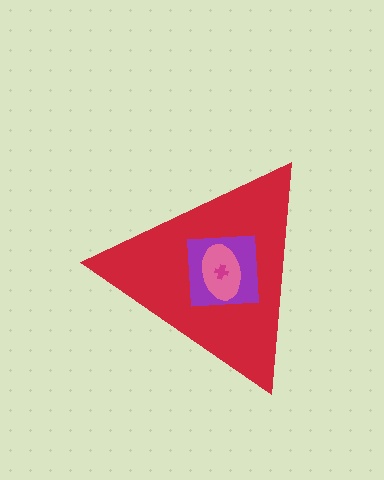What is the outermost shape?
The red triangle.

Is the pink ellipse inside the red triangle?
Yes.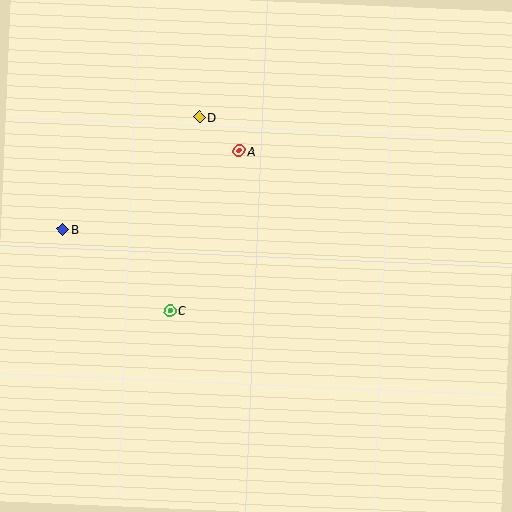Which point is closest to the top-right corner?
Point A is closest to the top-right corner.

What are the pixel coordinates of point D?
Point D is at (199, 117).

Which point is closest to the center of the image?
Point C at (170, 310) is closest to the center.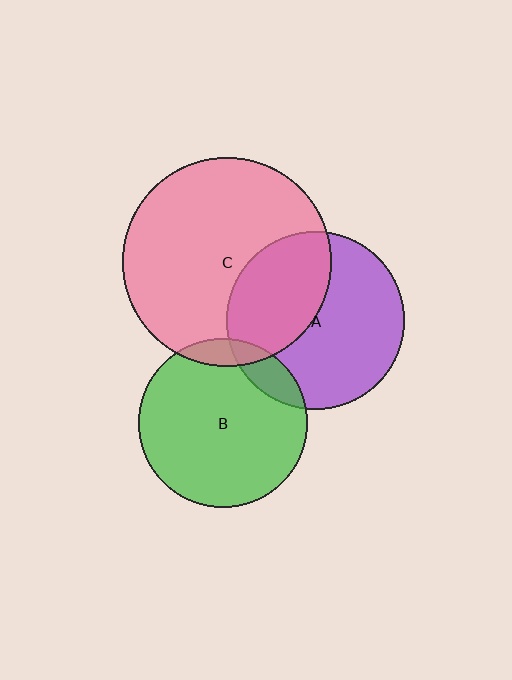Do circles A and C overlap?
Yes.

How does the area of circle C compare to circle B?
Approximately 1.5 times.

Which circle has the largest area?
Circle C (pink).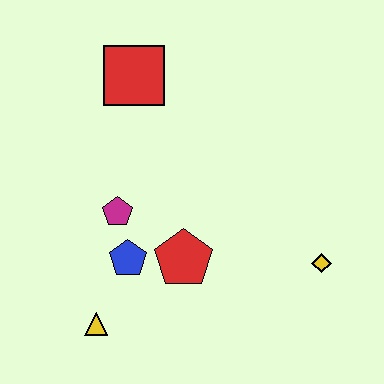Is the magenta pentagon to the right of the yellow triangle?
Yes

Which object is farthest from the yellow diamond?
The red square is farthest from the yellow diamond.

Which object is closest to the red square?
The magenta pentagon is closest to the red square.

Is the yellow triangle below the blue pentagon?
Yes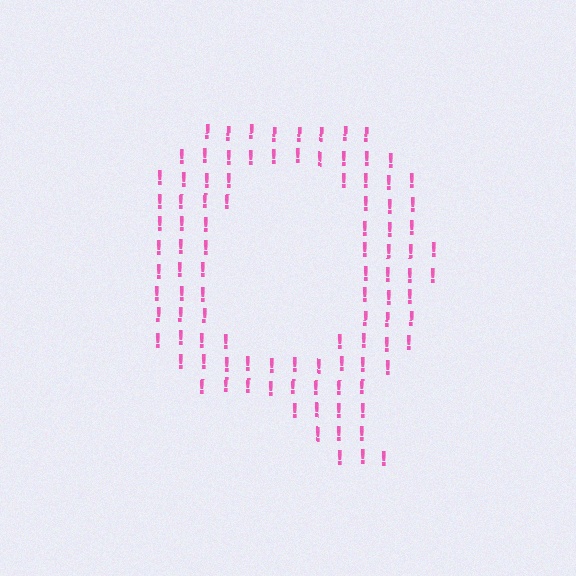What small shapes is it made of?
It is made of small exclamation marks.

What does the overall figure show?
The overall figure shows the letter Q.